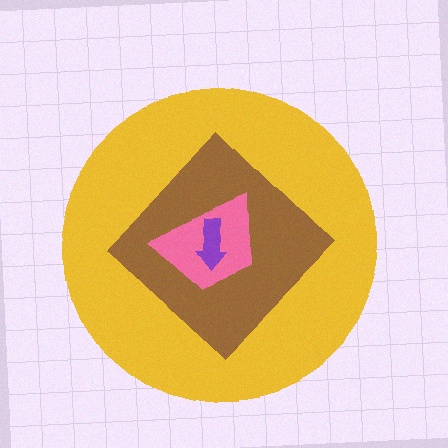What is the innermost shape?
The purple arrow.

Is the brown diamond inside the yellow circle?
Yes.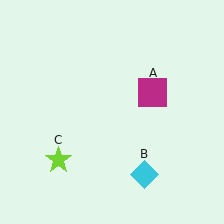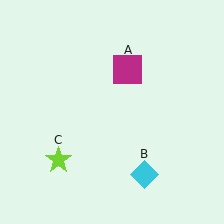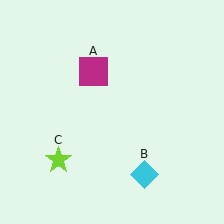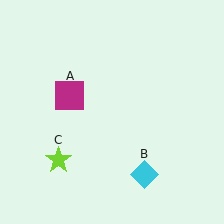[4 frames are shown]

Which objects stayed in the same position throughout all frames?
Cyan diamond (object B) and lime star (object C) remained stationary.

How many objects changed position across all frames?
1 object changed position: magenta square (object A).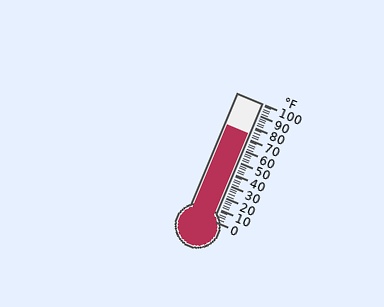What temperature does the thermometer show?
The thermometer shows approximately 74°F.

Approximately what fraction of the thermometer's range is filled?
The thermometer is filled to approximately 75% of its range.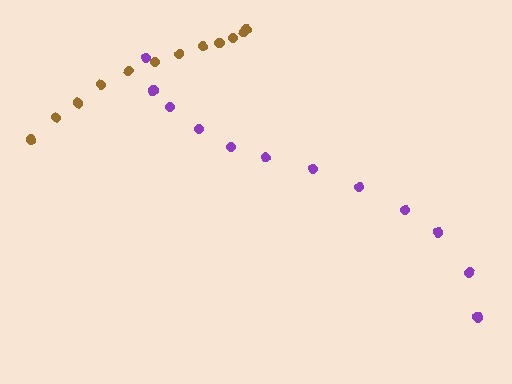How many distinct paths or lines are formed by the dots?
There are 2 distinct paths.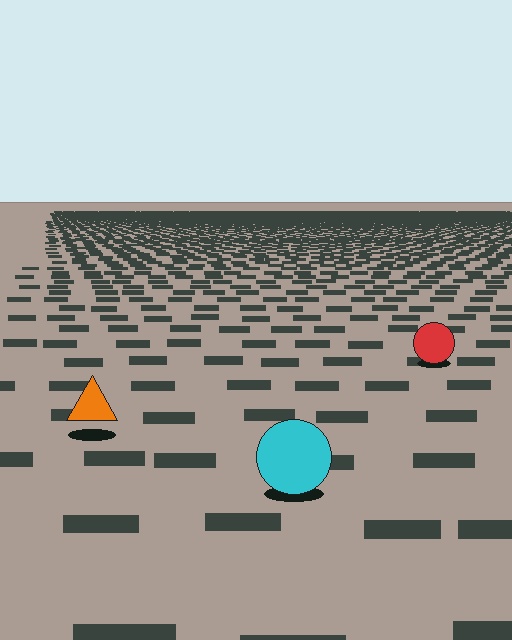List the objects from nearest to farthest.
From nearest to farthest: the cyan circle, the orange triangle, the red circle.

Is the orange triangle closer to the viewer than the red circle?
Yes. The orange triangle is closer — you can tell from the texture gradient: the ground texture is coarser near it.